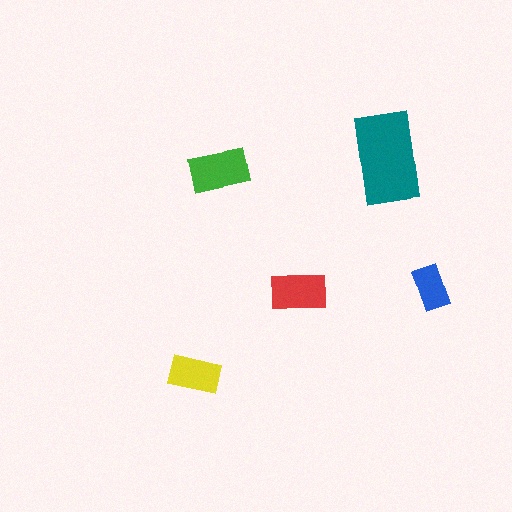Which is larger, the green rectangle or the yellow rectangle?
The green one.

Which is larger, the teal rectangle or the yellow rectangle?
The teal one.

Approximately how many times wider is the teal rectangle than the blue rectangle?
About 2 times wider.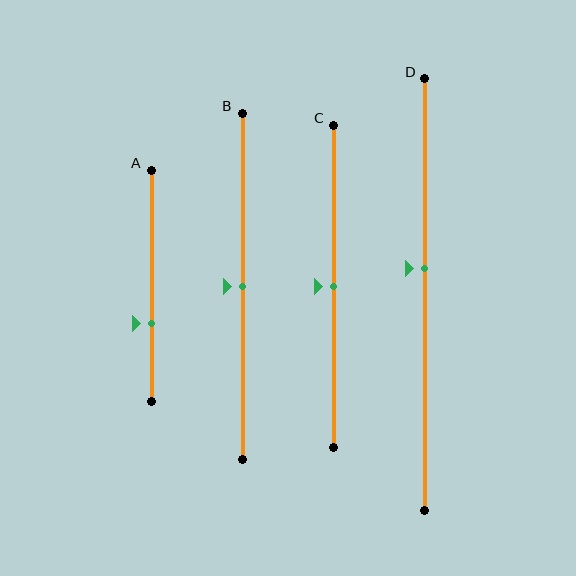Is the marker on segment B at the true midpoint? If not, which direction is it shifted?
Yes, the marker on segment B is at the true midpoint.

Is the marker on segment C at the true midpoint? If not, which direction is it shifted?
Yes, the marker on segment C is at the true midpoint.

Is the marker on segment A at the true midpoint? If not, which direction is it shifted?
No, the marker on segment A is shifted downward by about 16% of the segment length.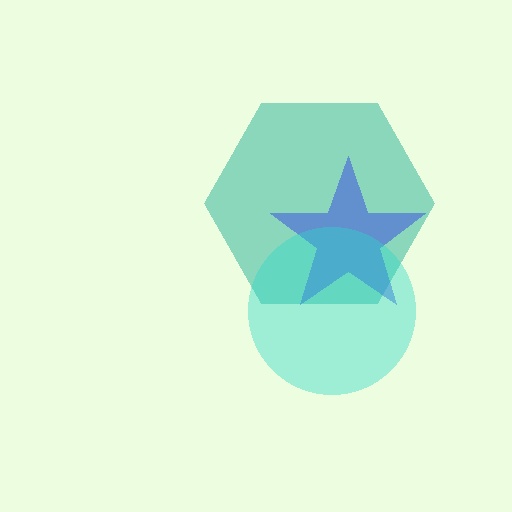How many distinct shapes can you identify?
There are 3 distinct shapes: a teal hexagon, a blue star, a cyan circle.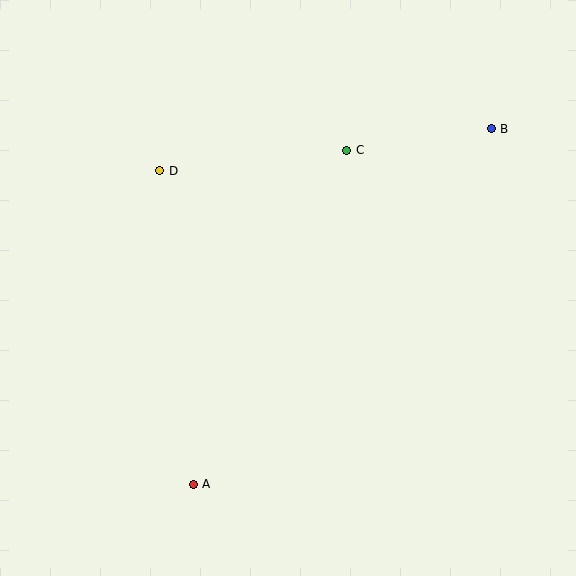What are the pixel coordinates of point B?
Point B is at (491, 129).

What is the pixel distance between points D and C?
The distance between D and C is 188 pixels.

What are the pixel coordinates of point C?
Point C is at (347, 150).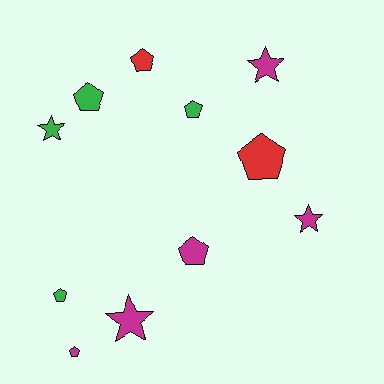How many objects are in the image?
There are 11 objects.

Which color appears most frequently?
Magenta, with 5 objects.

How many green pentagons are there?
There are 3 green pentagons.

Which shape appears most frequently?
Pentagon, with 7 objects.